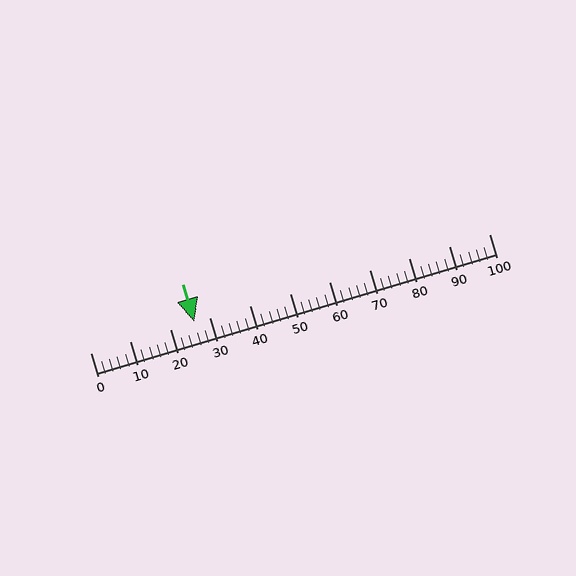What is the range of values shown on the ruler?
The ruler shows values from 0 to 100.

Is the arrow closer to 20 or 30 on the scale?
The arrow is closer to 30.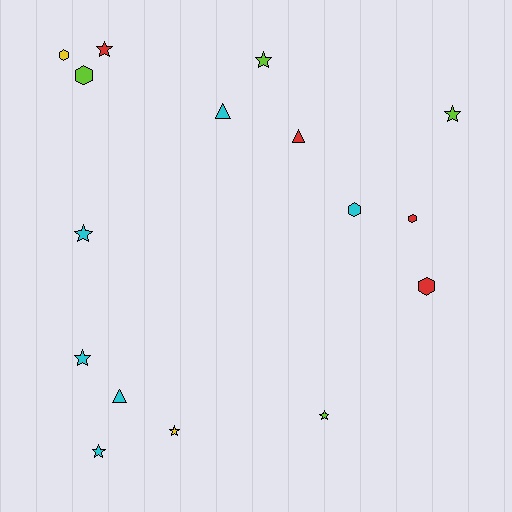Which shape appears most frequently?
Star, with 8 objects.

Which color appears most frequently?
Cyan, with 6 objects.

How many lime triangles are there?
There are no lime triangles.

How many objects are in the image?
There are 16 objects.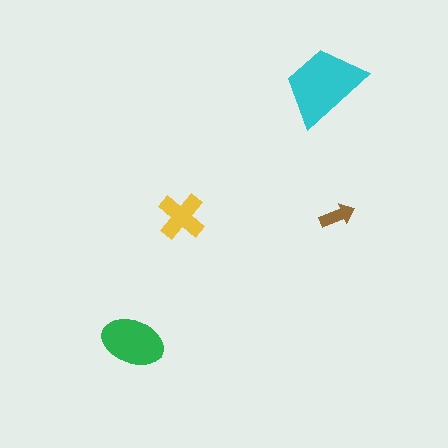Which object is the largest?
The cyan trapezoid.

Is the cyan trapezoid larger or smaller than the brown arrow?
Larger.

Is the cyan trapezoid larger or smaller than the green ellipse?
Larger.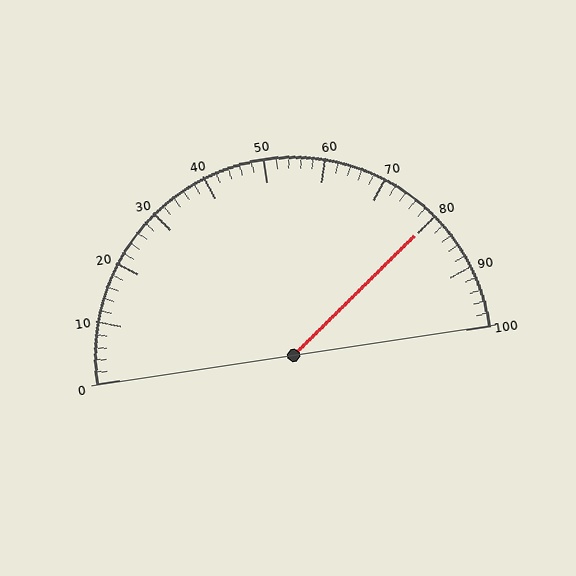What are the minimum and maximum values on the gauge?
The gauge ranges from 0 to 100.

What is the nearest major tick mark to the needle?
The nearest major tick mark is 80.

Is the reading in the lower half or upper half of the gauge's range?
The reading is in the upper half of the range (0 to 100).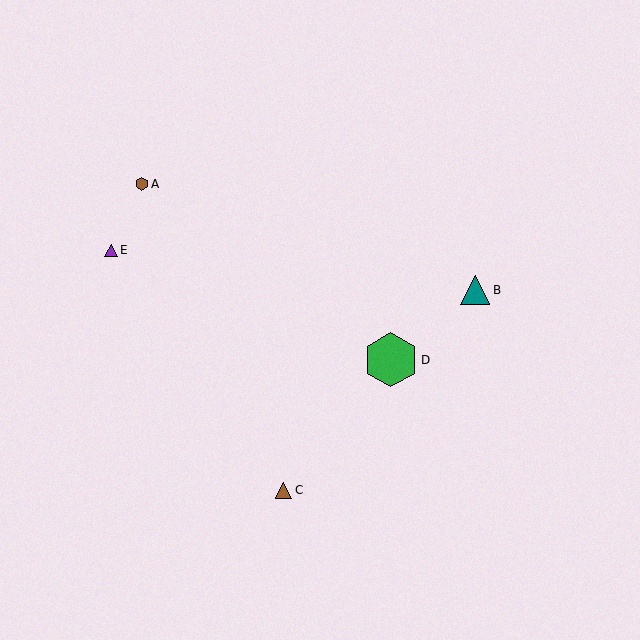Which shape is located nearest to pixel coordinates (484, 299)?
The teal triangle (labeled B) at (475, 290) is nearest to that location.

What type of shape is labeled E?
Shape E is a purple triangle.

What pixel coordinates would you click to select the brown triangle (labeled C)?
Click at (283, 490) to select the brown triangle C.